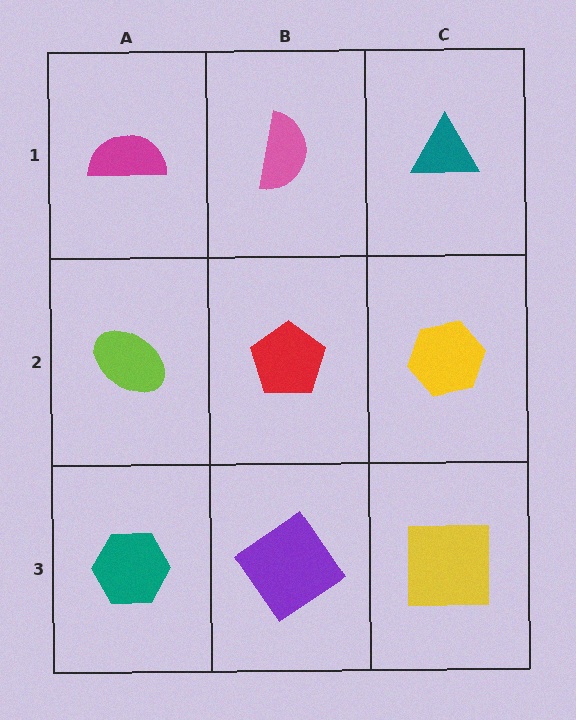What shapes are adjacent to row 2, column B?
A pink semicircle (row 1, column B), a purple diamond (row 3, column B), a lime ellipse (row 2, column A), a yellow hexagon (row 2, column C).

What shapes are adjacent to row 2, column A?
A magenta semicircle (row 1, column A), a teal hexagon (row 3, column A), a red pentagon (row 2, column B).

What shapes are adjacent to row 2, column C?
A teal triangle (row 1, column C), a yellow square (row 3, column C), a red pentagon (row 2, column B).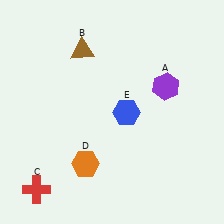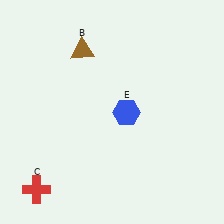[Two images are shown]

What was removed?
The orange hexagon (D), the purple hexagon (A) were removed in Image 2.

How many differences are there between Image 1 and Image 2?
There are 2 differences between the two images.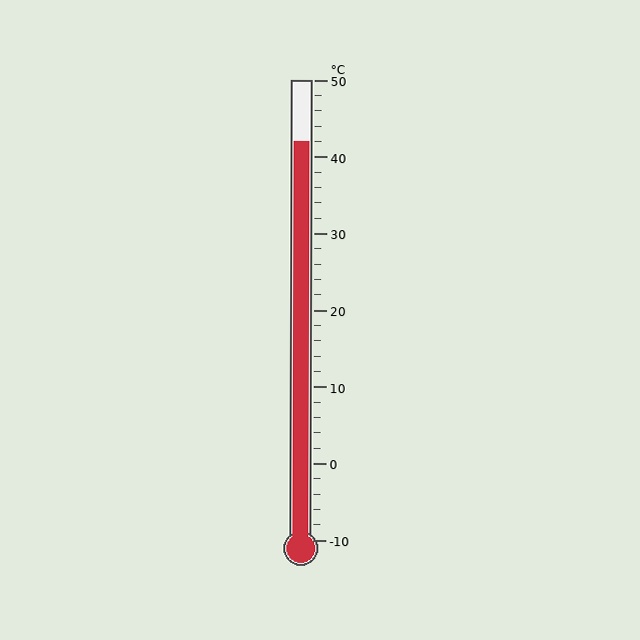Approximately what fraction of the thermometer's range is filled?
The thermometer is filled to approximately 85% of its range.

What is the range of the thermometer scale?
The thermometer scale ranges from -10°C to 50°C.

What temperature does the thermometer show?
The thermometer shows approximately 42°C.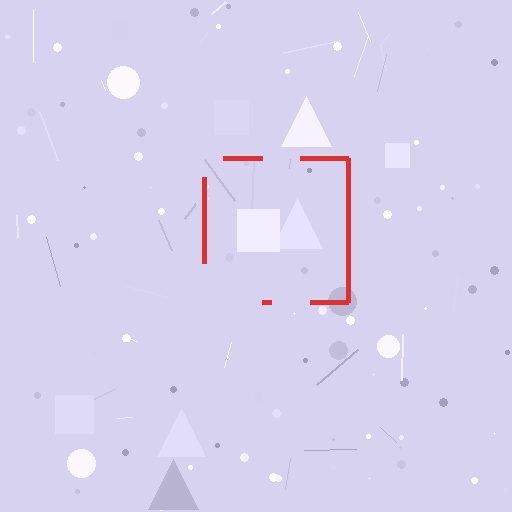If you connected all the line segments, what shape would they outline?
They would outline a square.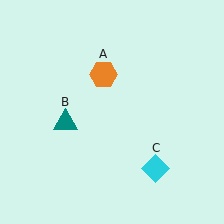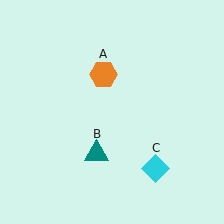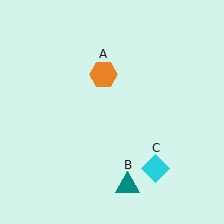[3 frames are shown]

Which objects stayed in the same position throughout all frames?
Orange hexagon (object A) and cyan diamond (object C) remained stationary.